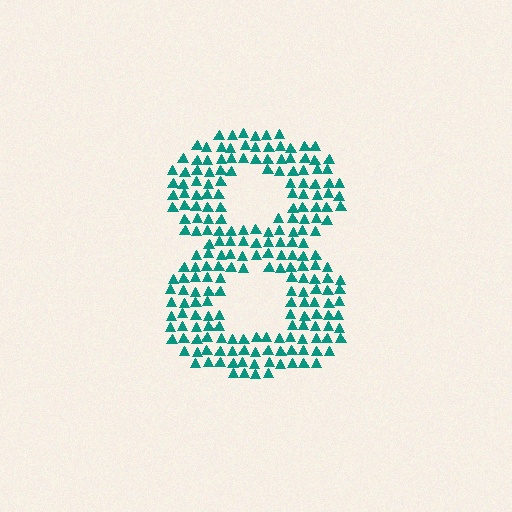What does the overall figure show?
The overall figure shows the digit 8.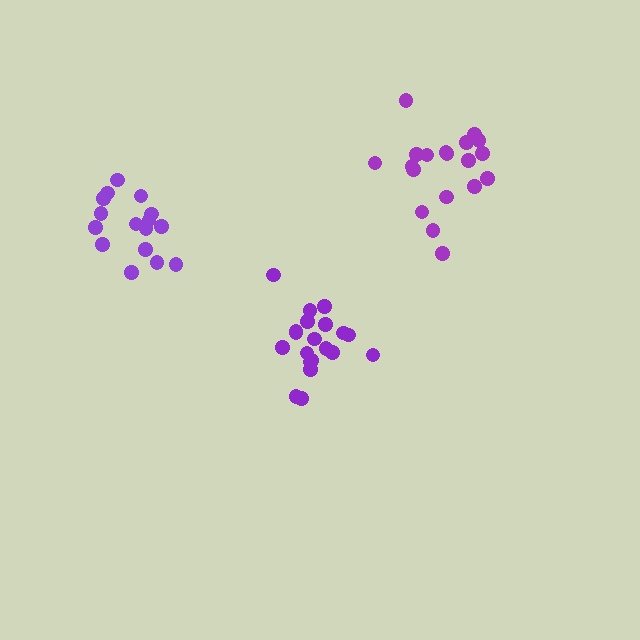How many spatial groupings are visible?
There are 3 spatial groupings.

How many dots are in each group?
Group 1: 21 dots, Group 2: 19 dots, Group 3: 16 dots (56 total).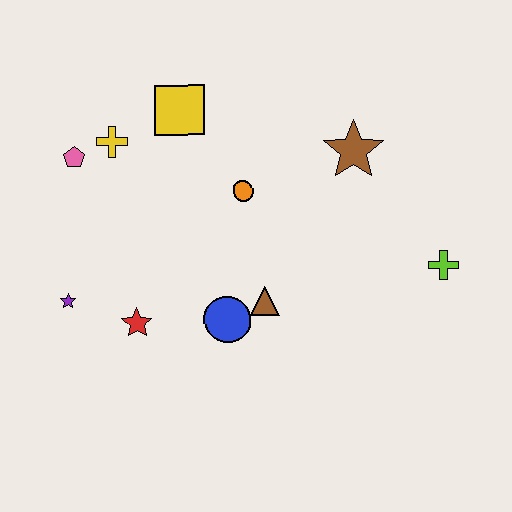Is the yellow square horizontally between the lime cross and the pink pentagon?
Yes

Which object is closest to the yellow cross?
The pink pentagon is closest to the yellow cross.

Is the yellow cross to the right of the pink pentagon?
Yes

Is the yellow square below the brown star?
No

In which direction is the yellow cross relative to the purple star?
The yellow cross is above the purple star.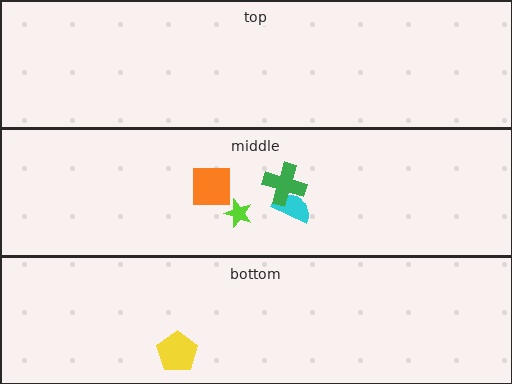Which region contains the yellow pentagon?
The bottom region.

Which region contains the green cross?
The middle region.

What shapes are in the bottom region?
The yellow pentagon.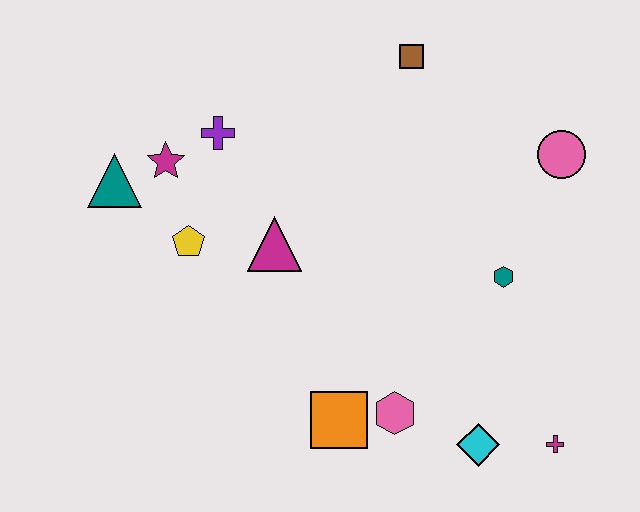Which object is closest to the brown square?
The pink circle is closest to the brown square.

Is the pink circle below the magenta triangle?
No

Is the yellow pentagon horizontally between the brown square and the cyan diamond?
No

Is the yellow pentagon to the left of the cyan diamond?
Yes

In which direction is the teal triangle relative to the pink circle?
The teal triangle is to the left of the pink circle.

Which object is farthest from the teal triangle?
The magenta cross is farthest from the teal triangle.